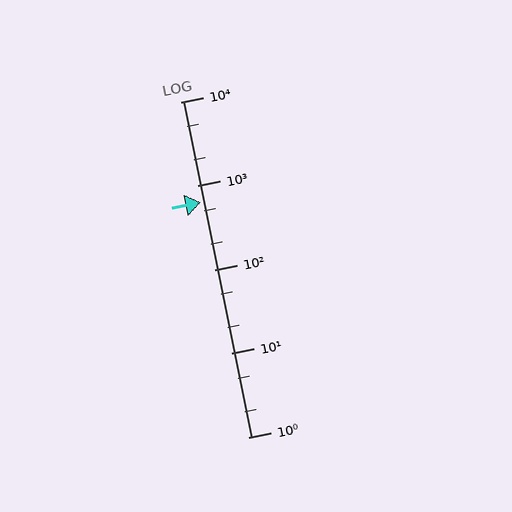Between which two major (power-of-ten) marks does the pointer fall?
The pointer is between 100 and 1000.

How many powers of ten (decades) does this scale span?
The scale spans 4 decades, from 1 to 10000.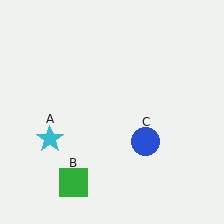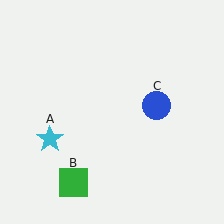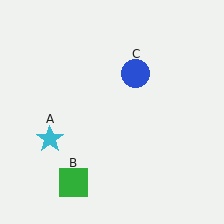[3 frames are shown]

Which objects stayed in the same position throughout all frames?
Cyan star (object A) and green square (object B) remained stationary.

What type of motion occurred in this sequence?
The blue circle (object C) rotated counterclockwise around the center of the scene.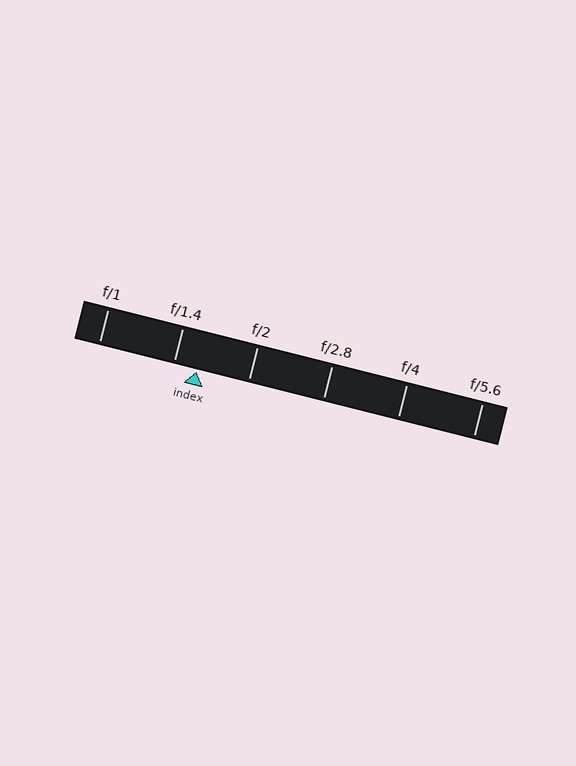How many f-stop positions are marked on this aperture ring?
There are 6 f-stop positions marked.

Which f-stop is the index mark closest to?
The index mark is closest to f/1.4.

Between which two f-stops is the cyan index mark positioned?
The index mark is between f/1.4 and f/2.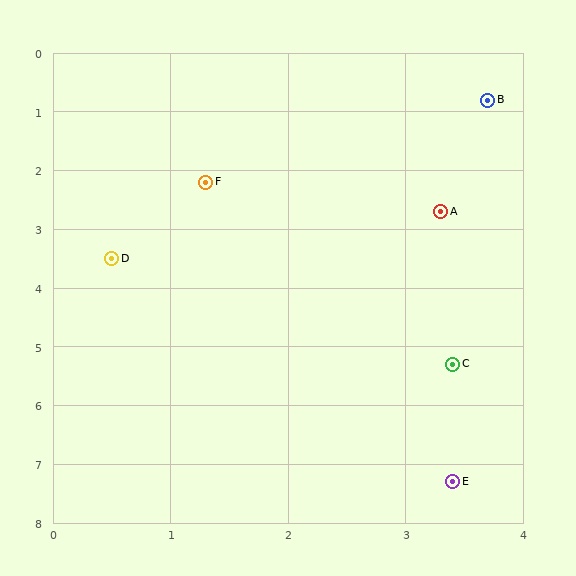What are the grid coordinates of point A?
Point A is at approximately (3.3, 2.7).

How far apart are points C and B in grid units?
Points C and B are about 4.5 grid units apart.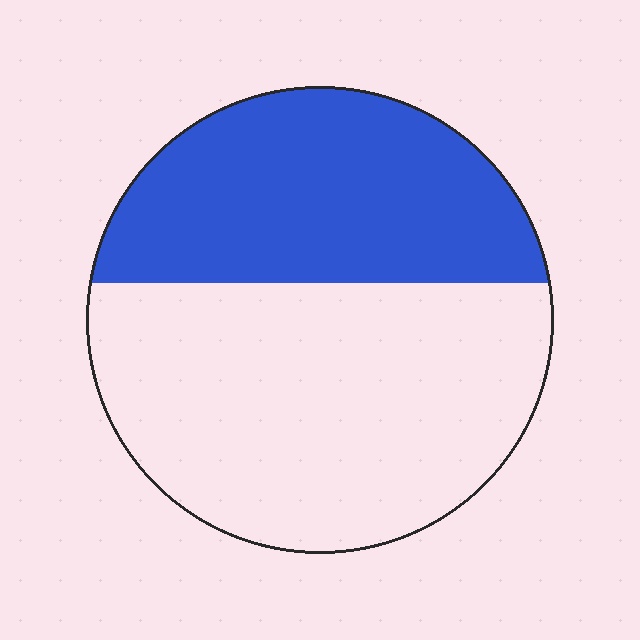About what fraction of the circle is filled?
About two fifths (2/5).